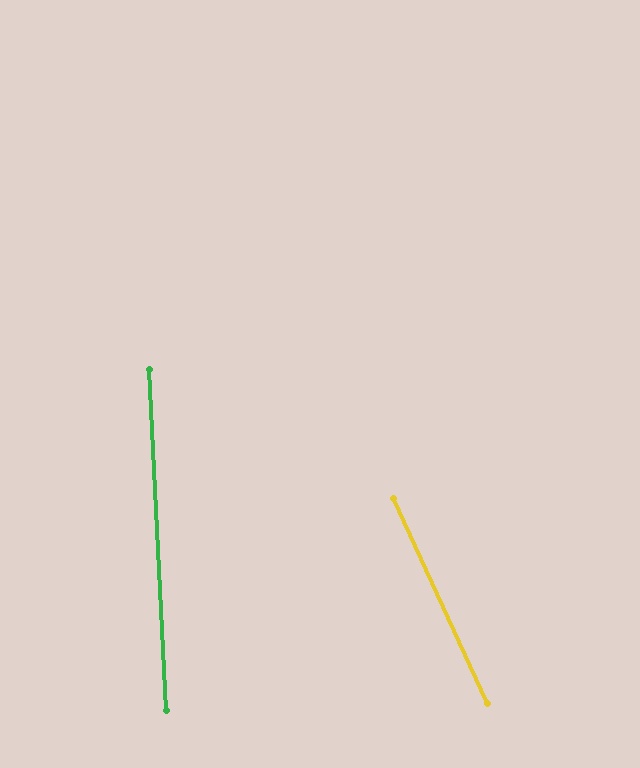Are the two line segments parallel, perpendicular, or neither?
Neither parallel nor perpendicular — they differ by about 22°.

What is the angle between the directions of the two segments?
Approximately 22 degrees.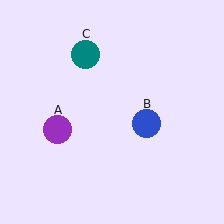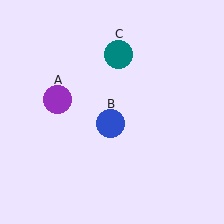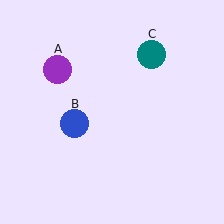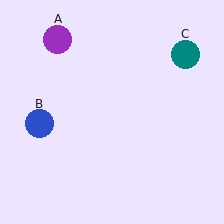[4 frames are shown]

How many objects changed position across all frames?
3 objects changed position: purple circle (object A), blue circle (object B), teal circle (object C).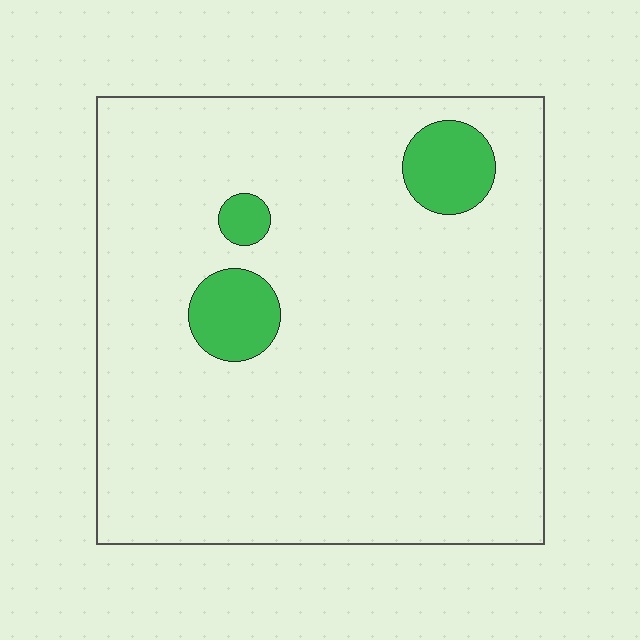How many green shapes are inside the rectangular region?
3.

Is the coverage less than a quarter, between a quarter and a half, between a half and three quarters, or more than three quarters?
Less than a quarter.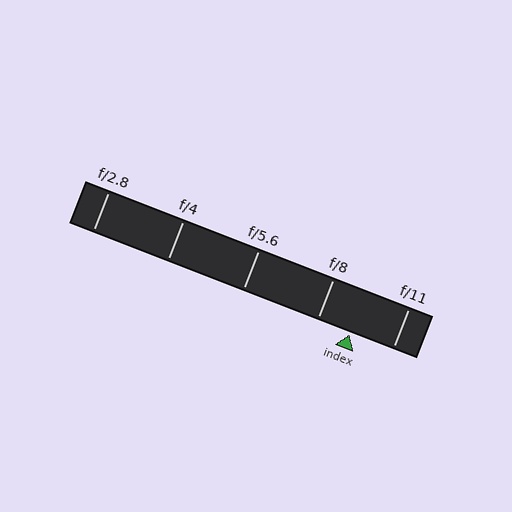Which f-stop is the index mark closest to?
The index mark is closest to f/8.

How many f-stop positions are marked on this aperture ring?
There are 5 f-stop positions marked.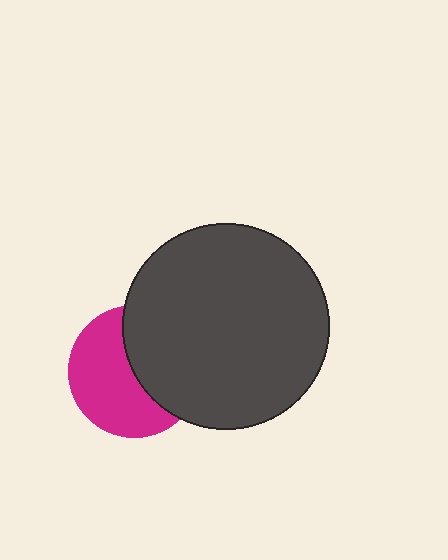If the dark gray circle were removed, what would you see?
You would see the complete magenta circle.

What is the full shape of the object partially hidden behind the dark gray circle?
The partially hidden object is a magenta circle.